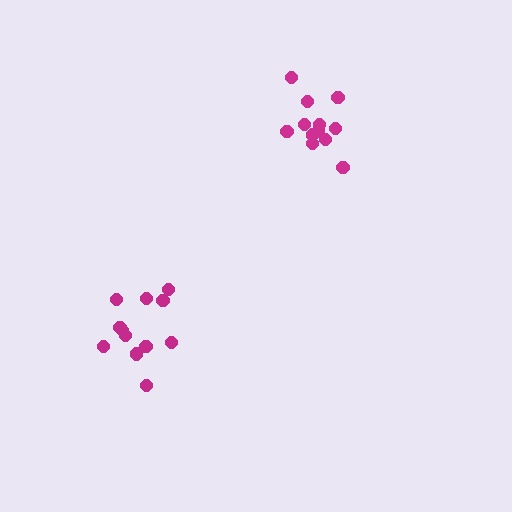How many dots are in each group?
Group 1: 12 dots, Group 2: 12 dots (24 total).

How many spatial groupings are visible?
There are 2 spatial groupings.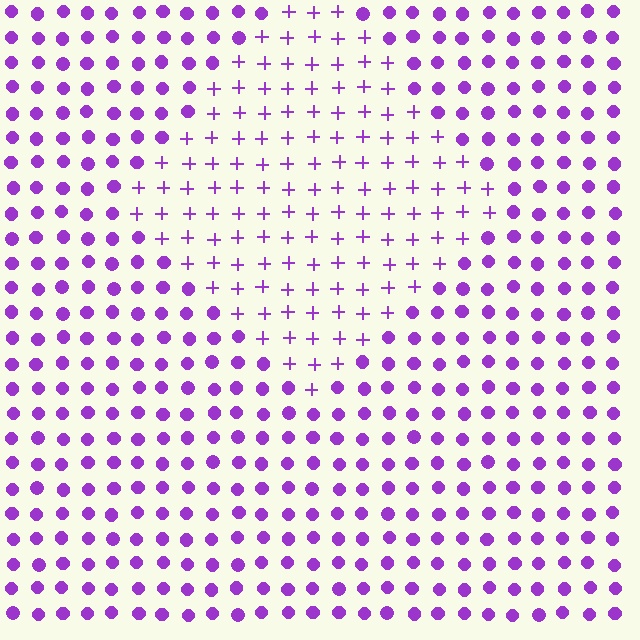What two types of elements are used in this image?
The image uses plus signs inside the diamond region and circles outside it.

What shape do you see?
I see a diamond.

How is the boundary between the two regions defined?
The boundary is defined by a change in element shape: plus signs inside vs. circles outside. All elements share the same color and spacing.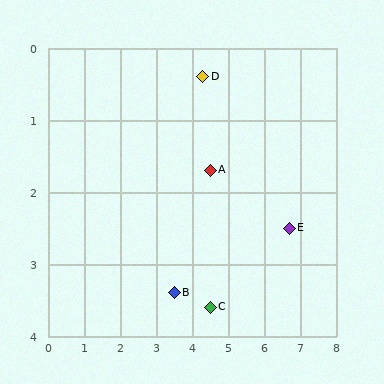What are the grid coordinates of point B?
Point B is at approximately (3.5, 3.4).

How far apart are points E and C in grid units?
Points E and C are about 2.5 grid units apart.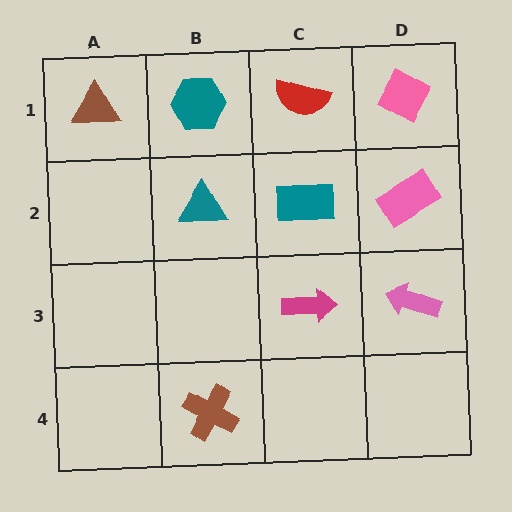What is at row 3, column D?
A pink arrow.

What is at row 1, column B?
A teal hexagon.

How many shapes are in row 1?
4 shapes.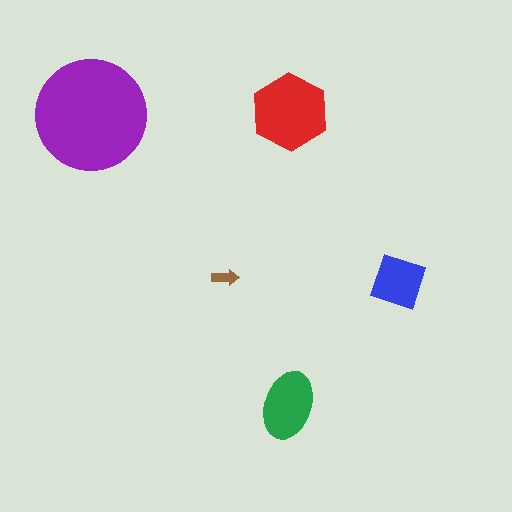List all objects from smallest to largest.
The brown arrow, the blue diamond, the green ellipse, the red hexagon, the purple circle.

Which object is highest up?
The red hexagon is topmost.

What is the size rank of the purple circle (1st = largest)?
1st.